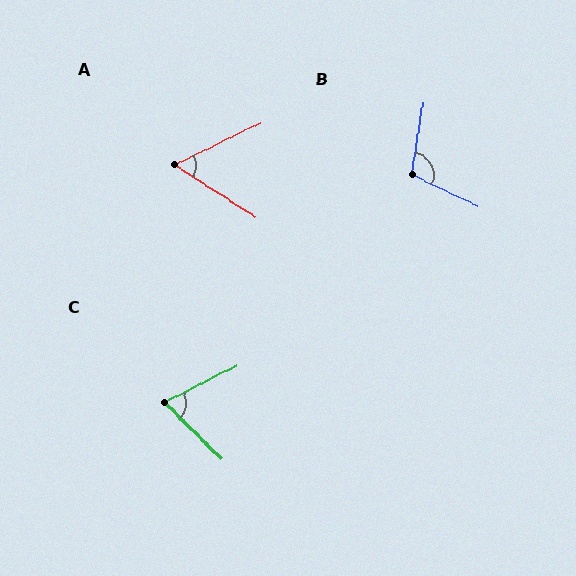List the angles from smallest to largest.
A (59°), C (71°), B (106°).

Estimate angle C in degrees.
Approximately 71 degrees.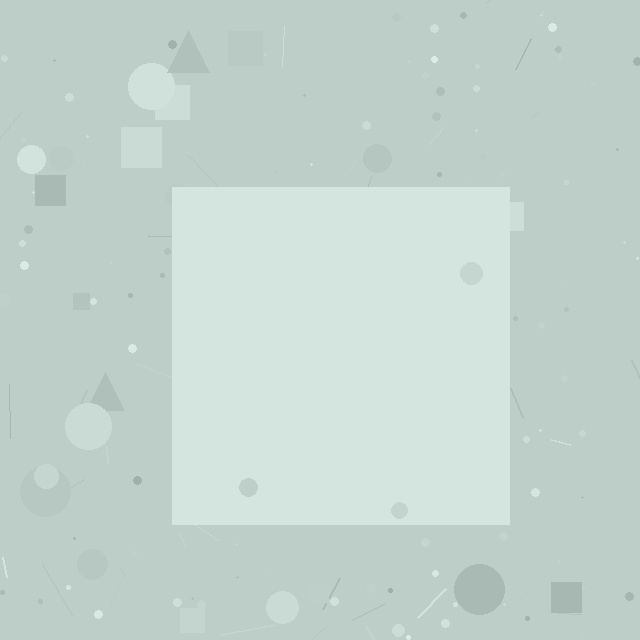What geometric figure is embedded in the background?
A square is embedded in the background.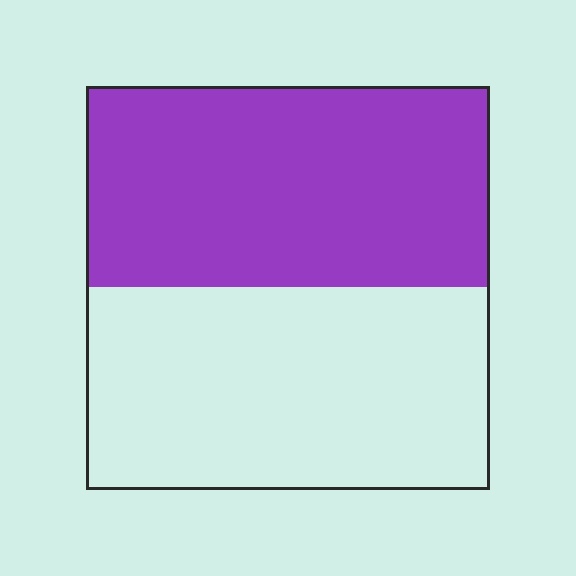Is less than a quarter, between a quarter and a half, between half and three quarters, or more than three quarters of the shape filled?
Between a quarter and a half.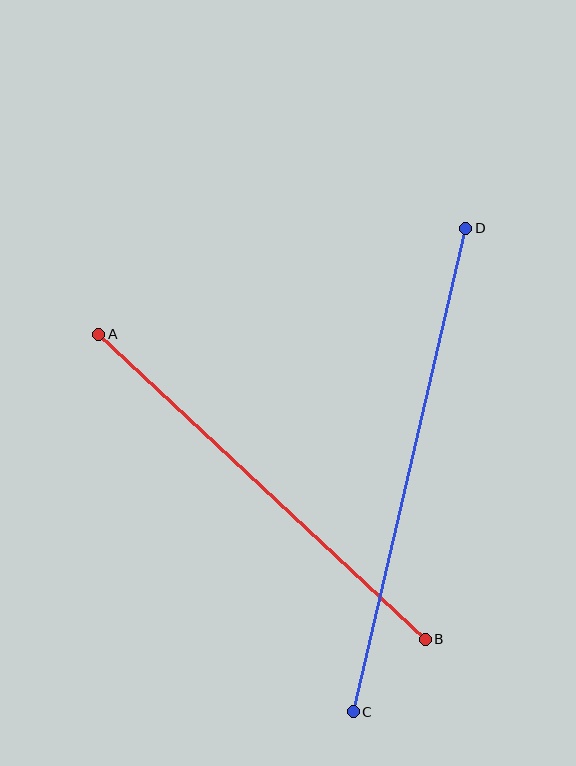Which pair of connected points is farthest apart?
Points C and D are farthest apart.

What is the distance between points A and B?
The distance is approximately 447 pixels.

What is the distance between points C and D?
The distance is approximately 496 pixels.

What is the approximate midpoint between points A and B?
The midpoint is at approximately (262, 487) pixels.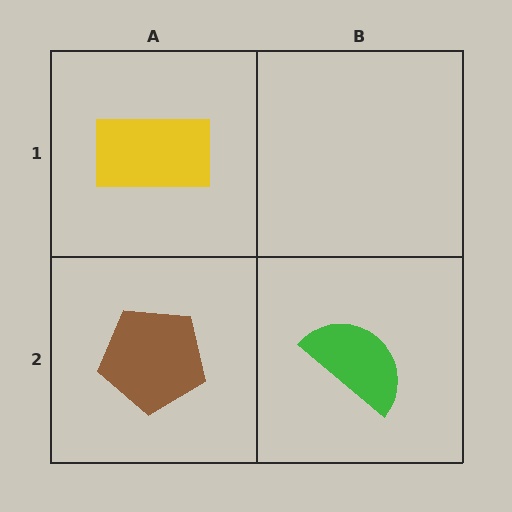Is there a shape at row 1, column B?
No, that cell is empty.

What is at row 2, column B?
A green semicircle.